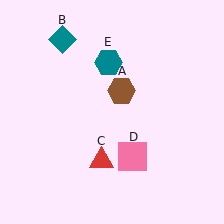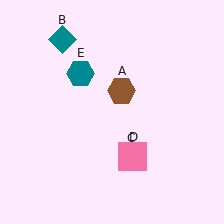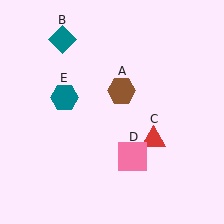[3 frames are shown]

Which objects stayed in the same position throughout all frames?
Brown hexagon (object A) and teal diamond (object B) and pink square (object D) remained stationary.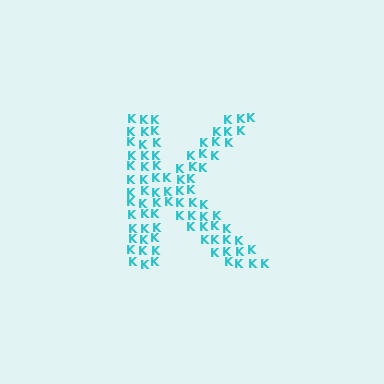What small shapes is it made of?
It is made of small letter K's.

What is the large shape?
The large shape is the letter K.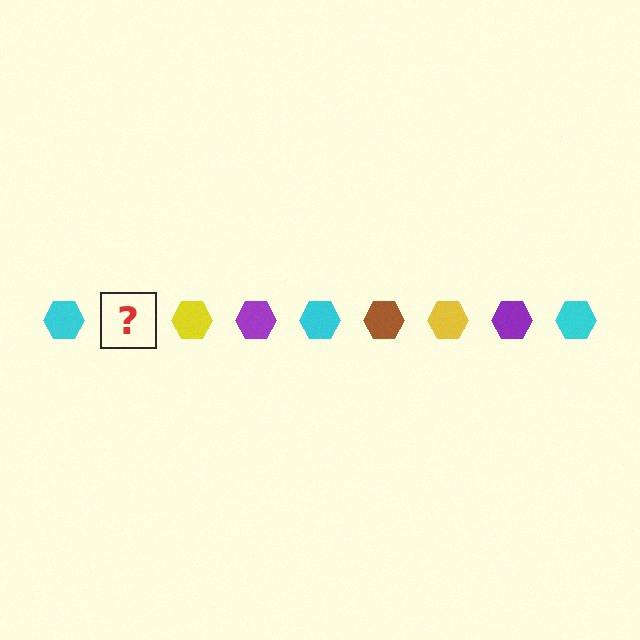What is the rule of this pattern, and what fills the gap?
The rule is that the pattern cycles through cyan, brown, yellow, purple hexagons. The gap should be filled with a brown hexagon.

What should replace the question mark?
The question mark should be replaced with a brown hexagon.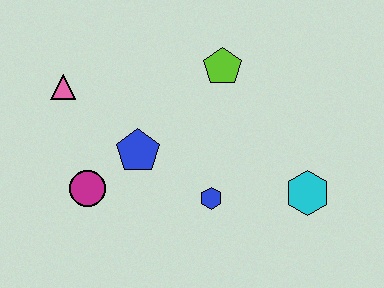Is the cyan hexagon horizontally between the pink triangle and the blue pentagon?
No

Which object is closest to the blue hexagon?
The blue pentagon is closest to the blue hexagon.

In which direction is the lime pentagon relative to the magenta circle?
The lime pentagon is to the right of the magenta circle.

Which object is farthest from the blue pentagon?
The cyan hexagon is farthest from the blue pentagon.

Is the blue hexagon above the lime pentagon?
No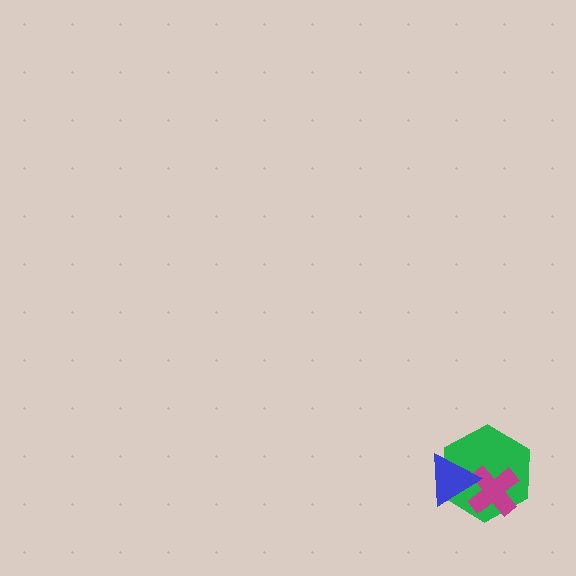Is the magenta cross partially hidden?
Yes, it is partially covered by another shape.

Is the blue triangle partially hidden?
No, no other shape covers it.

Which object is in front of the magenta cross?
The blue triangle is in front of the magenta cross.